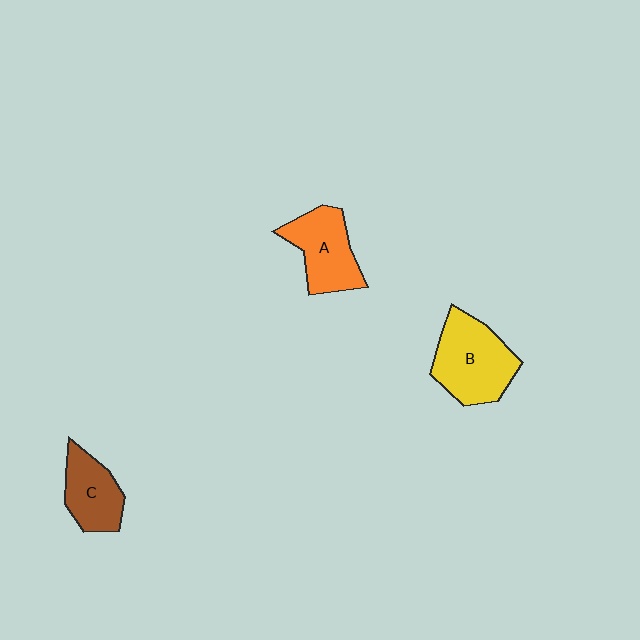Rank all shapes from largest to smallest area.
From largest to smallest: B (yellow), A (orange), C (brown).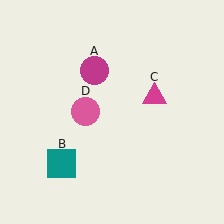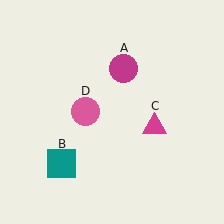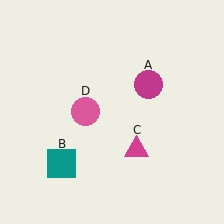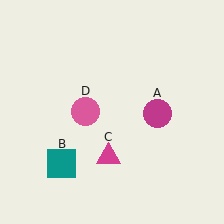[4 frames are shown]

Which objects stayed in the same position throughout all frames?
Teal square (object B) and pink circle (object D) remained stationary.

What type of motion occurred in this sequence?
The magenta circle (object A), magenta triangle (object C) rotated clockwise around the center of the scene.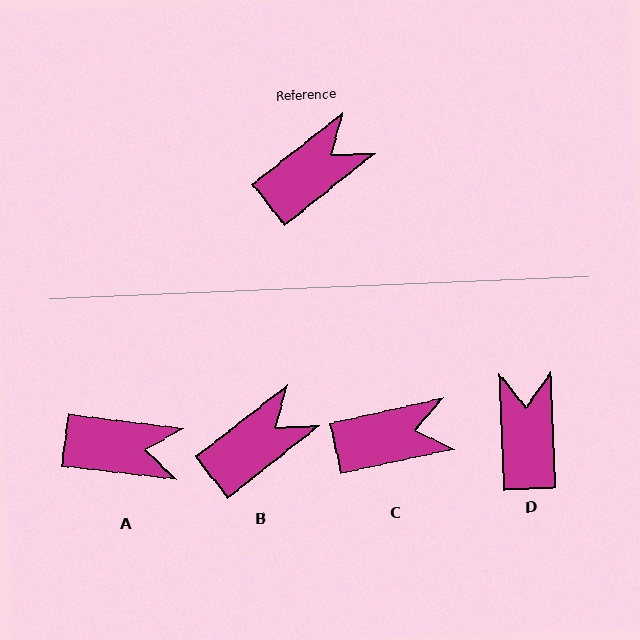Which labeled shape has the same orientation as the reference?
B.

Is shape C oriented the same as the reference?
No, it is off by about 26 degrees.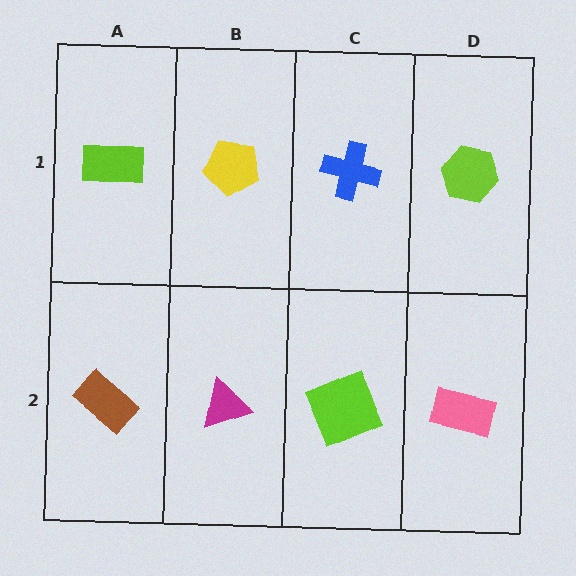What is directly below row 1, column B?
A magenta triangle.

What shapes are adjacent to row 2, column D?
A lime hexagon (row 1, column D), a lime square (row 2, column C).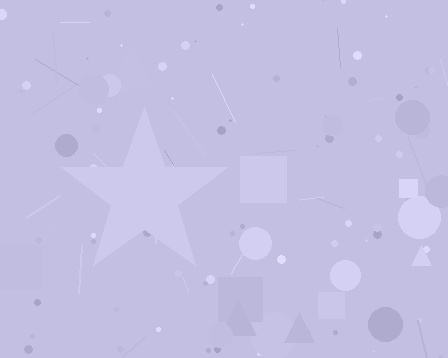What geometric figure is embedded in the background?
A star is embedded in the background.